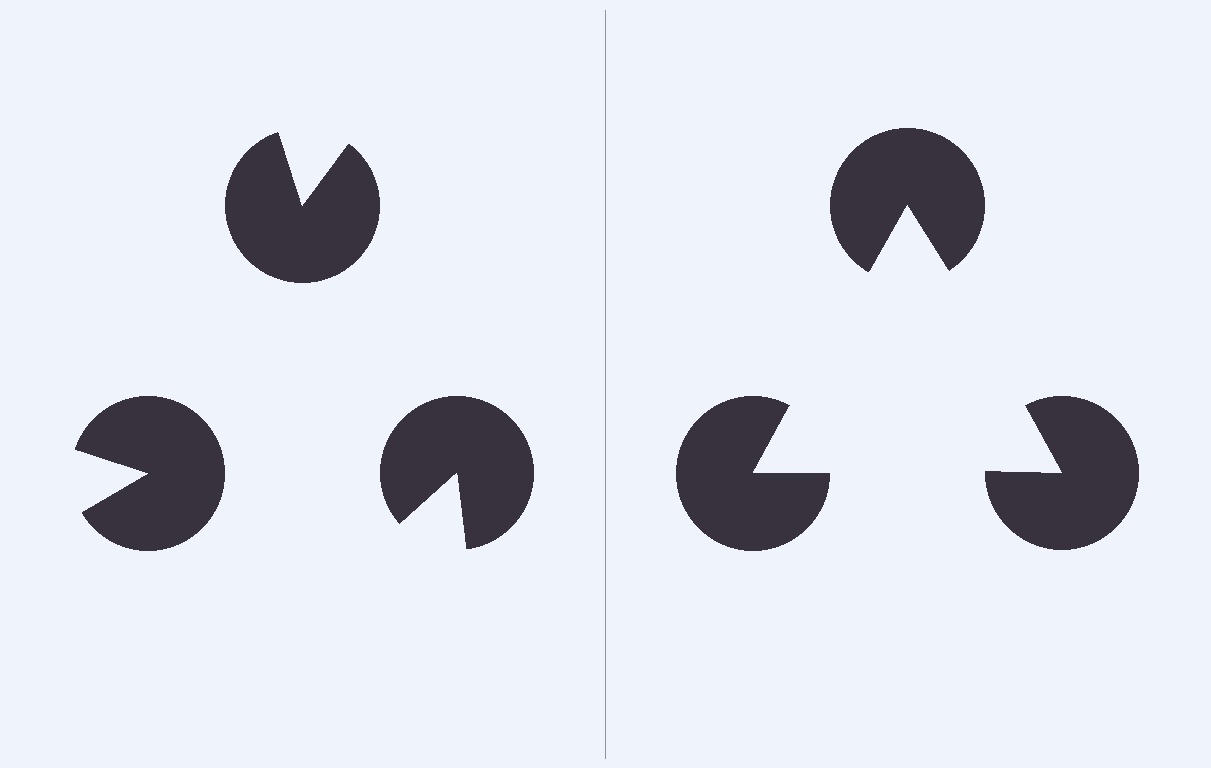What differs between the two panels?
The pac-man discs are positioned identically on both sides; only the wedge orientations differ. On the right they align to a triangle; on the left they are misaligned.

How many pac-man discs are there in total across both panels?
6 — 3 on each side.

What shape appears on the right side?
An illusory triangle.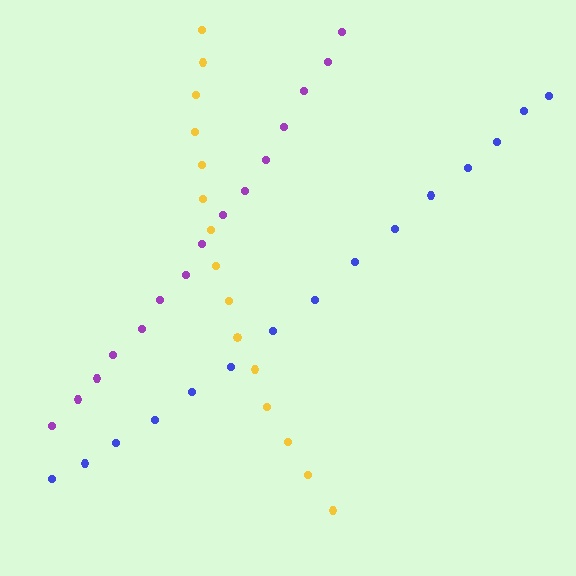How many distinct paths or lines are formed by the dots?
There are 3 distinct paths.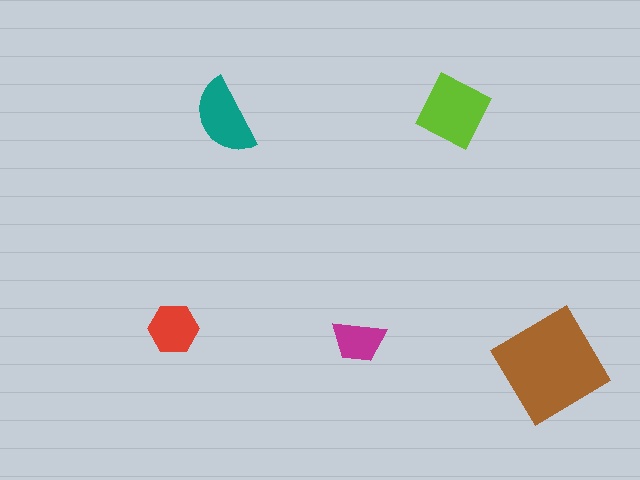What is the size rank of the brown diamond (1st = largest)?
1st.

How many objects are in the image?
There are 5 objects in the image.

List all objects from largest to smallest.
The brown diamond, the lime diamond, the teal semicircle, the red hexagon, the magenta trapezoid.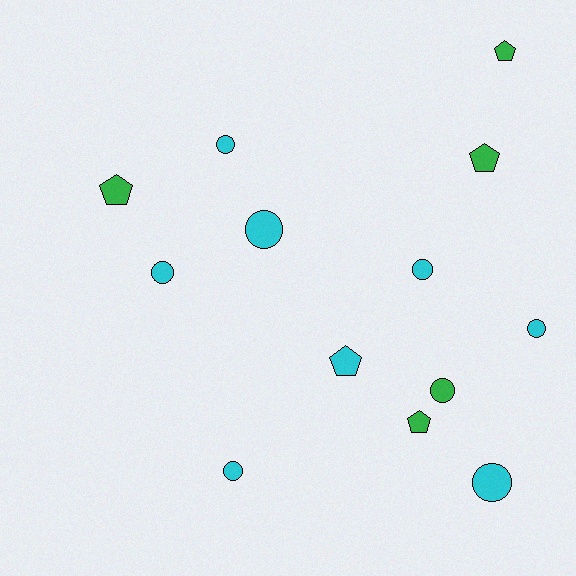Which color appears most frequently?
Cyan, with 8 objects.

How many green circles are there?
There is 1 green circle.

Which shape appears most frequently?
Circle, with 8 objects.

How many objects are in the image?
There are 13 objects.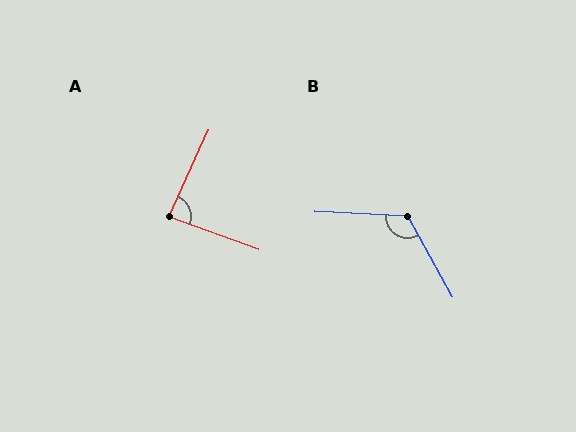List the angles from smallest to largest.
A (86°), B (122°).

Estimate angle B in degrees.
Approximately 122 degrees.